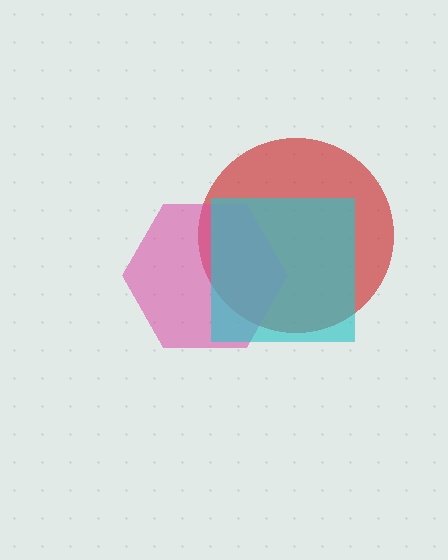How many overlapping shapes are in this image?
There are 3 overlapping shapes in the image.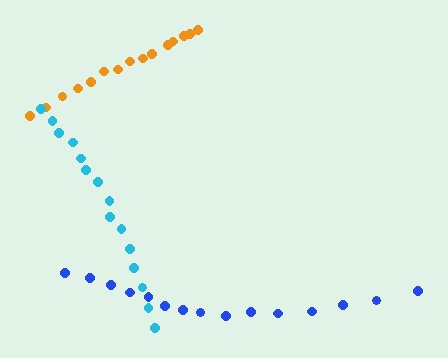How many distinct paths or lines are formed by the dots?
There are 3 distinct paths.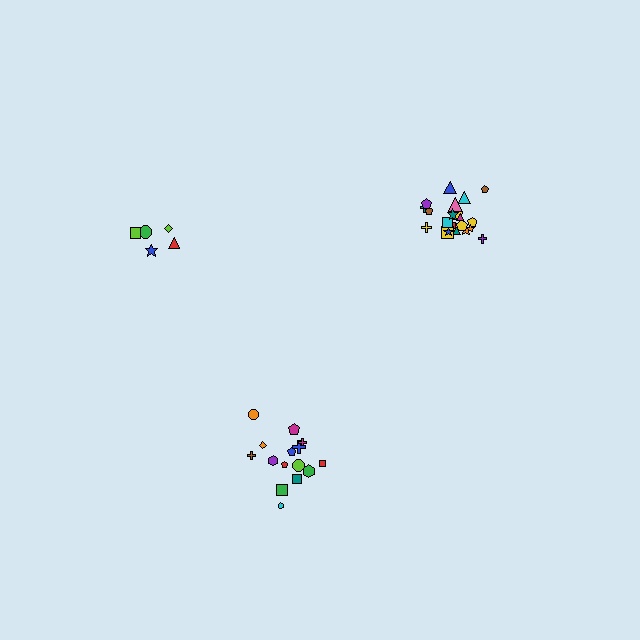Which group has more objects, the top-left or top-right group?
The top-right group.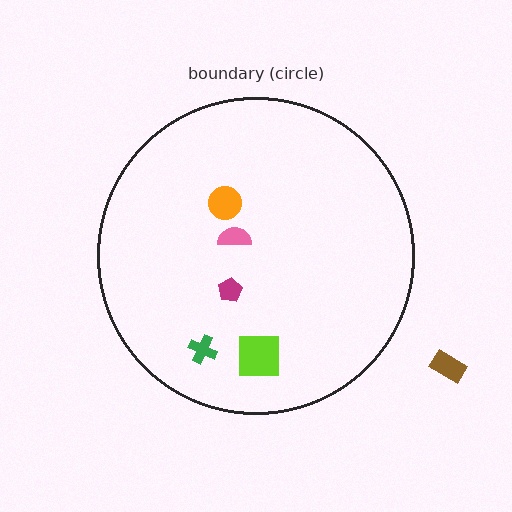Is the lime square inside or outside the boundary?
Inside.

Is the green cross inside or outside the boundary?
Inside.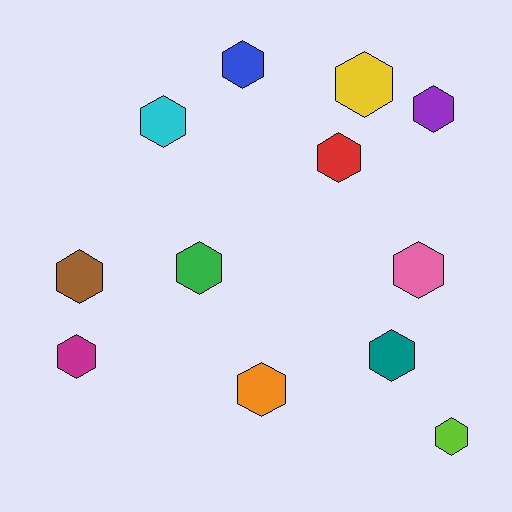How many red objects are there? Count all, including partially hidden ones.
There is 1 red object.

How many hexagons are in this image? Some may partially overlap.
There are 12 hexagons.